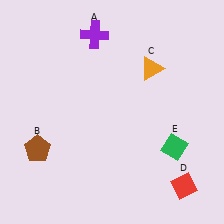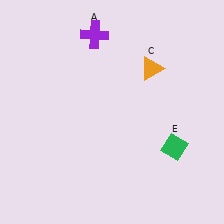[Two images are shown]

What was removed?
The brown pentagon (B), the red diamond (D) were removed in Image 2.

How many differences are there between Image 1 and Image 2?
There are 2 differences between the two images.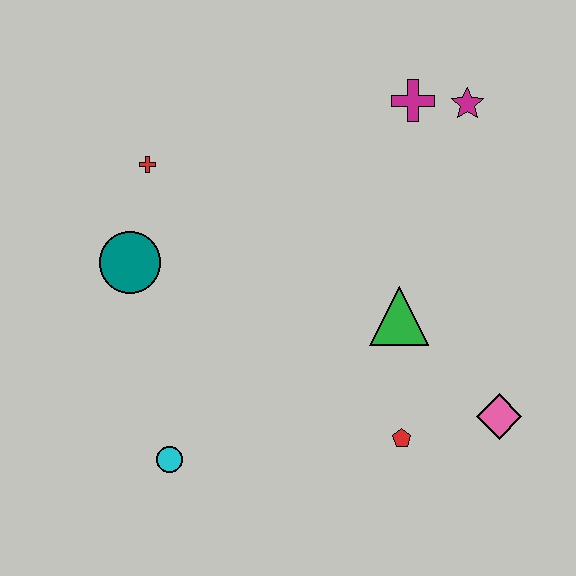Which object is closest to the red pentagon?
The pink diamond is closest to the red pentagon.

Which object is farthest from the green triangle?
The red cross is farthest from the green triangle.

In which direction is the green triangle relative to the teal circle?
The green triangle is to the right of the teal circle.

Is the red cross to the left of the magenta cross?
Yes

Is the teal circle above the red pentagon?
Yes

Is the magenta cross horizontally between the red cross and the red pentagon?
No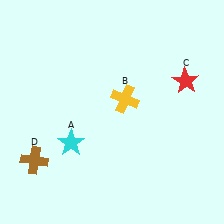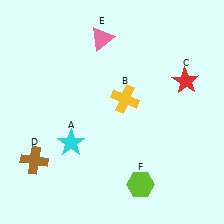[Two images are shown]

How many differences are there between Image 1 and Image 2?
There are 2 differences between the two images.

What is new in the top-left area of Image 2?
A pink triangle (E) was added in the top-left area of Image 2.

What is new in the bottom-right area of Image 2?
A lime hexagon (F) was added in the bottom-right area of Image 2.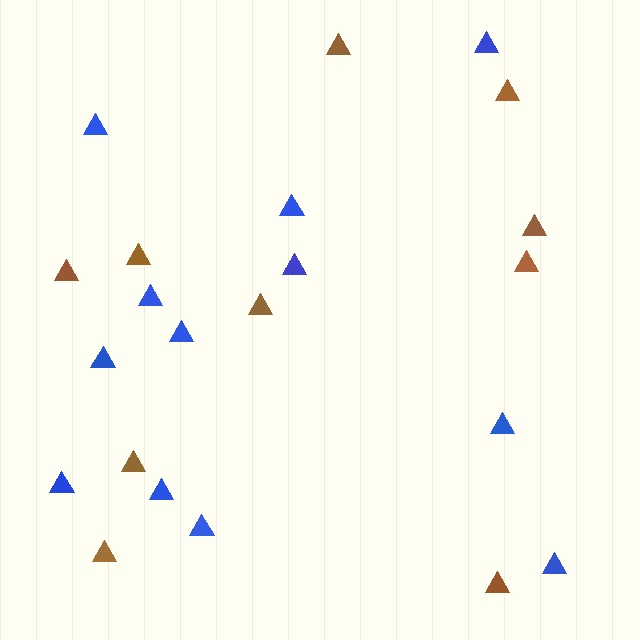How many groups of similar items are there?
There are 2 groups: one group of blue triangles (12) and one group of brown triangles (10).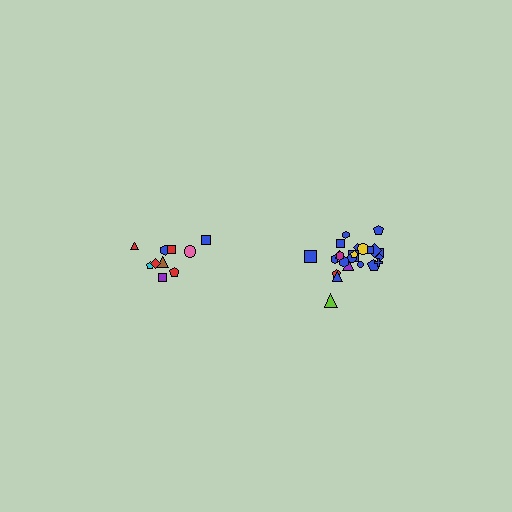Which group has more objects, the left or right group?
The right group.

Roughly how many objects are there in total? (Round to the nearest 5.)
Roughly 35 objects in total.